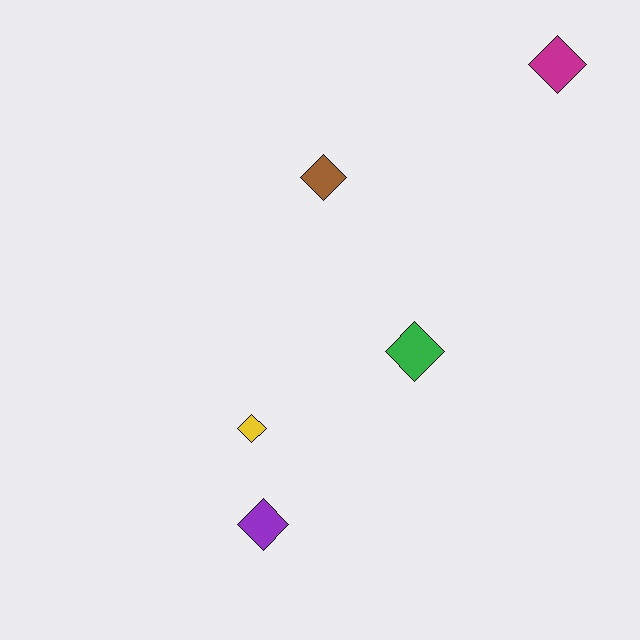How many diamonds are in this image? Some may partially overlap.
There are 5 diamonds.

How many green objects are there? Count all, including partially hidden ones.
There is 1 green object.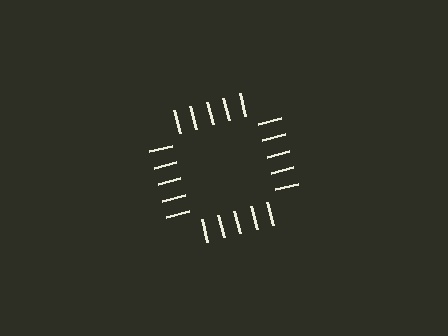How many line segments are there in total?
20 — 5 along each of the 4 edges.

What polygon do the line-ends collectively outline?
An illusory square — the line segments terminate on its edges but no continuous stroke is drawn.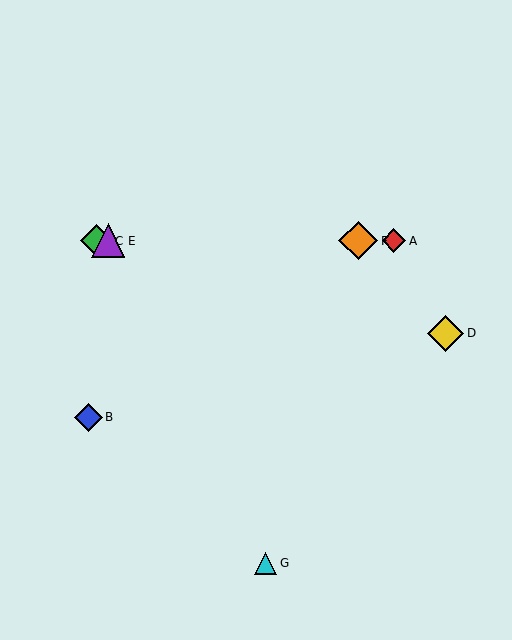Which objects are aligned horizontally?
Objects A, C, E, F are aligned horizontally.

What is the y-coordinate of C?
Object C is at y≈241.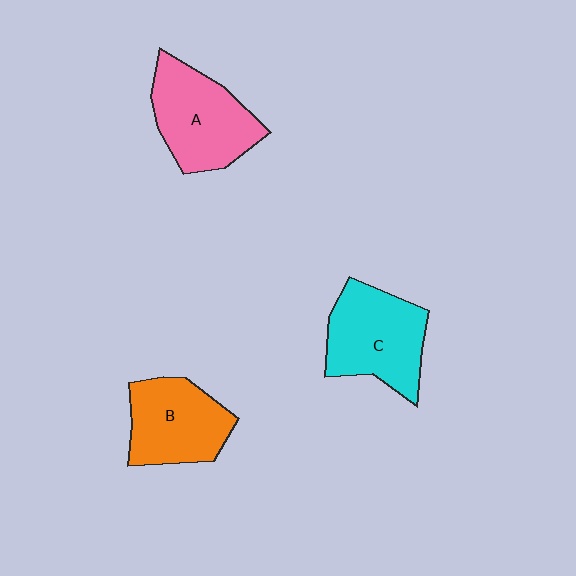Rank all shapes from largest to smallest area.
From largest to smallest: C (cyan), A (pink), B (orange).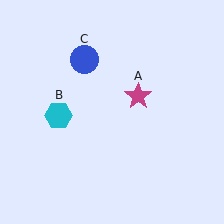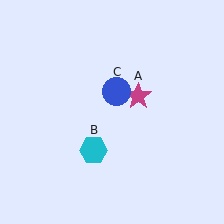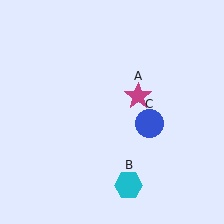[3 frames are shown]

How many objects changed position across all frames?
2 objects changed position: cyan hexagon (object B), blue circle (object C).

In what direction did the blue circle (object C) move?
The blue circle (object C) moved down and to the right.